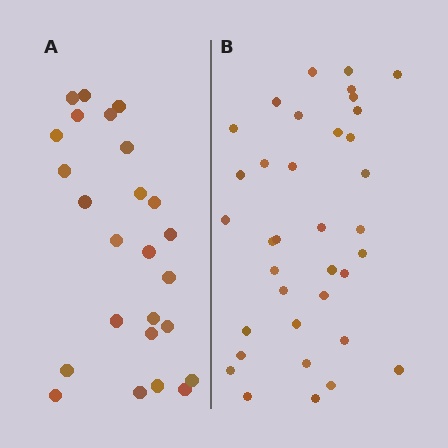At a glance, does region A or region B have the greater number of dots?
Region B (the right region) has more dots.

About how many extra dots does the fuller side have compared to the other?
Region B has roughly 12 or so more dots than region A.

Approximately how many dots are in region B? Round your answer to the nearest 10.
About 40 dots. (The exact count is 36, which rounds to 40.)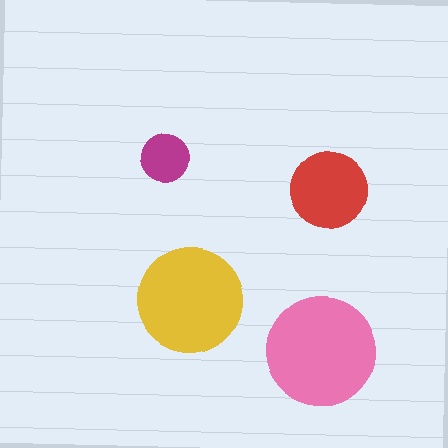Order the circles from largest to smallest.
the pink one, the yellow one, the red one, the magenta one.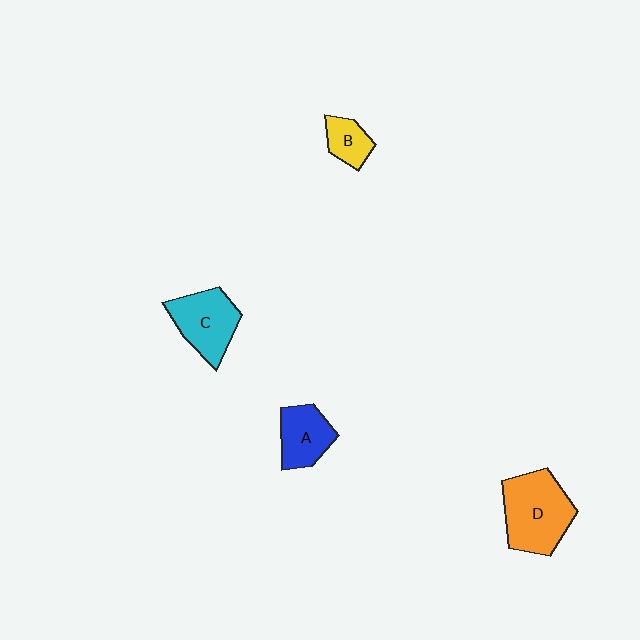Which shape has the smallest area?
Shape B (yellow).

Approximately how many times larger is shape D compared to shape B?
Approximately 2.6 times.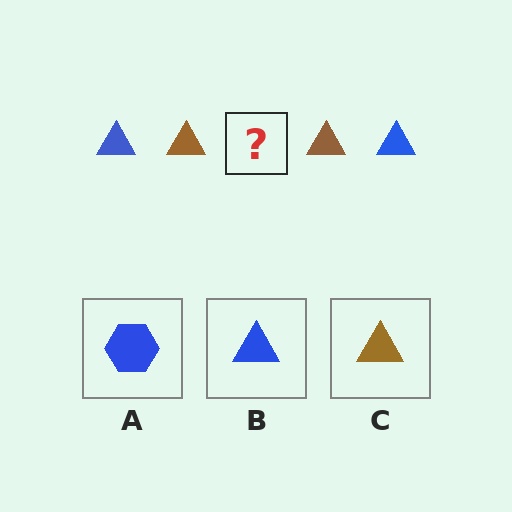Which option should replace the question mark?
Option B.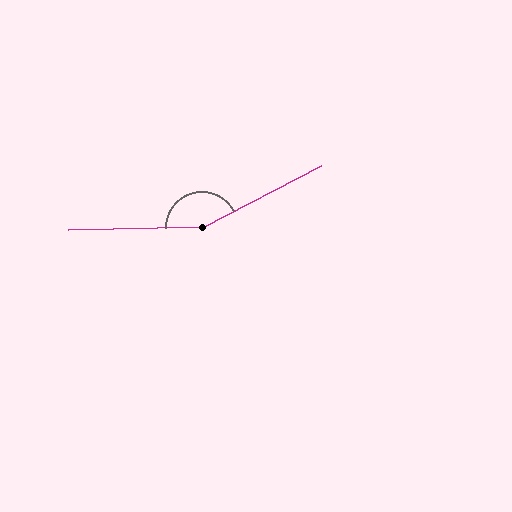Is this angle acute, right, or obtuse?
It is obtuse.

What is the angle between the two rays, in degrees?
Approximately 154 degrees.